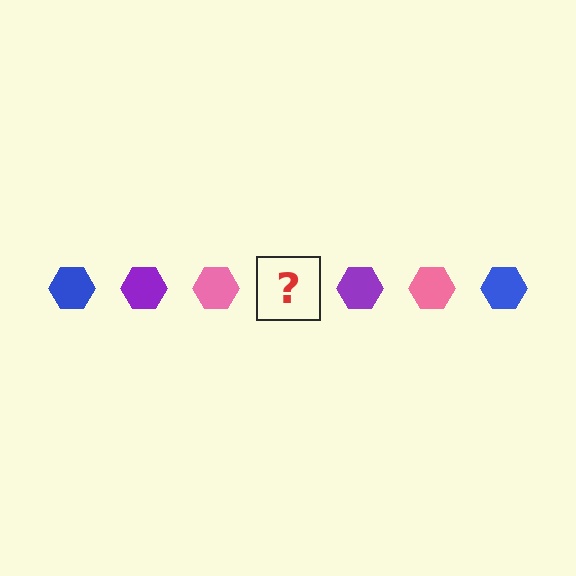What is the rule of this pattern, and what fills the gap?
The rule is that the pattern cycles through blue, purple, pink hexagons. The gap should be filled with a blue hexagon.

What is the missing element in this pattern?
The missing element is a blue hexagon.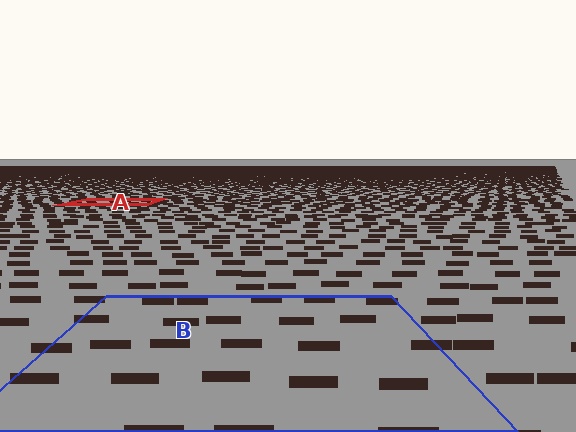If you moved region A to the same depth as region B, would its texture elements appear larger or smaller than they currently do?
They would appear larger. At a closer depth, the same texture elements are projected at a bigger on-screen size.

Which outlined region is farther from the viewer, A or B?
Region A is farther from the viewer — the texture elements inside it appear smaller and more densely packed.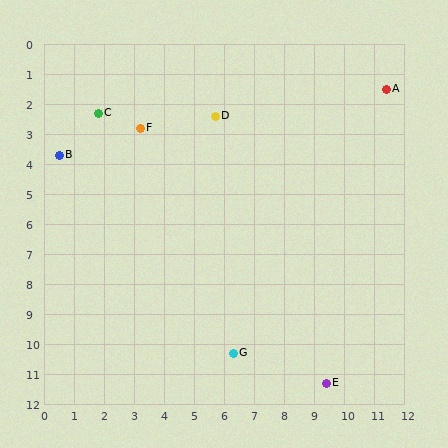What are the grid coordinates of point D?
Point D is at approximately (5.7, 2.4).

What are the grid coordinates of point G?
Point G is at approximately (6.3, 10.3).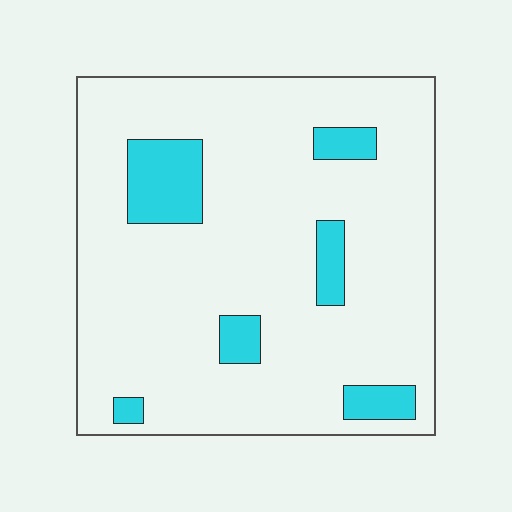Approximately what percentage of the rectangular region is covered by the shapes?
Approximately 15%.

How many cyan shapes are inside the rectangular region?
6.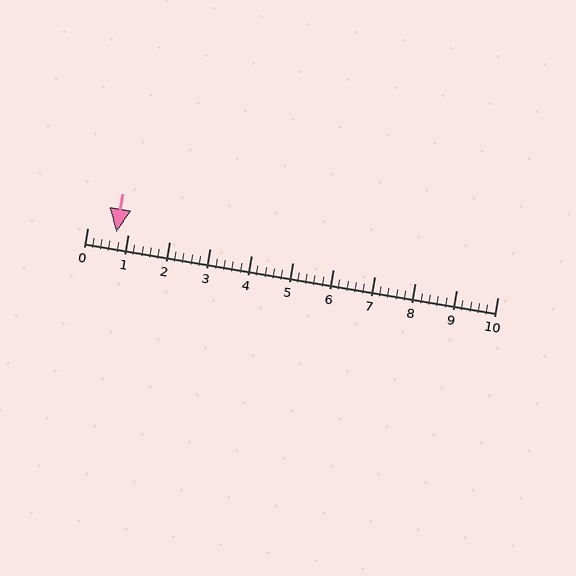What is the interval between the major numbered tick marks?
The major tick marks are spaced 1 units apart.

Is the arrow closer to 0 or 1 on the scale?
The arrow is closer to 1.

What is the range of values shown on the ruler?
The ruler shows values from 0 to 10.